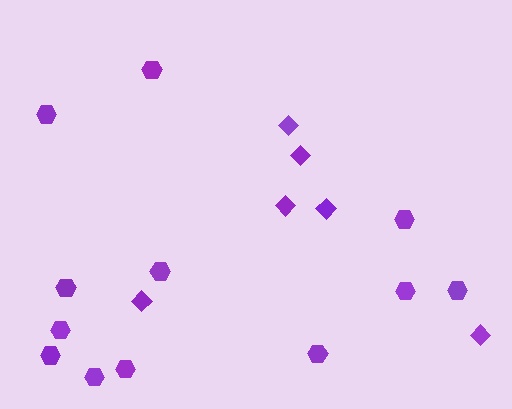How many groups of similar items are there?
There are 2 groups: one group of diamonds (6) and one group of hexagons (12).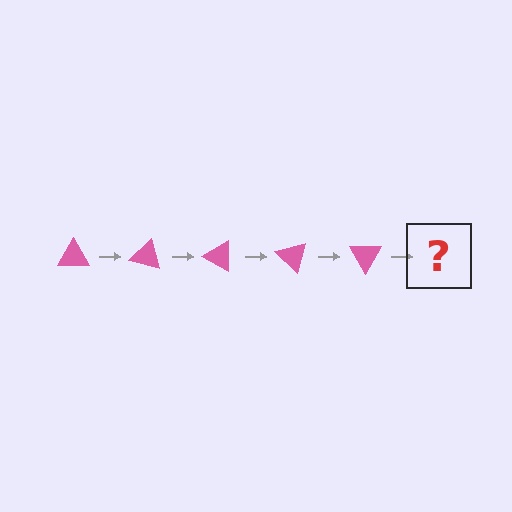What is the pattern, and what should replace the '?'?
The pattern is that the triangle rotates 15 degrees each step. The '?' should be a pink triangle rotated 75 degrees.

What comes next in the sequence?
The next element should be a pink triangle rotated 75 degrees.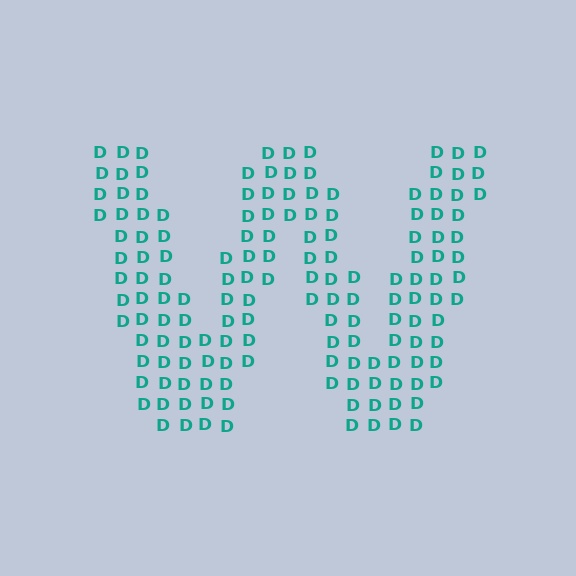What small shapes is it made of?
It is made of small letter D's.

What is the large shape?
The large shape is the letter W.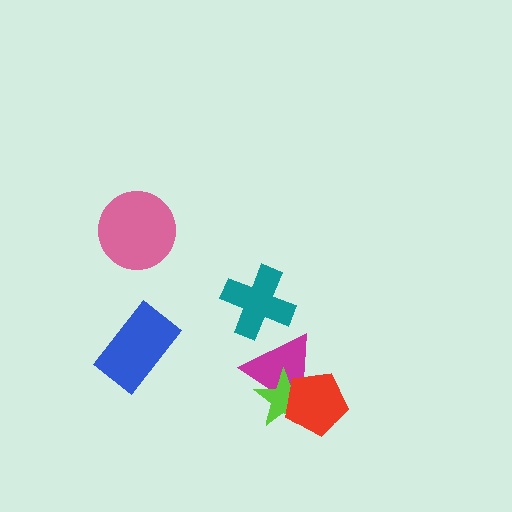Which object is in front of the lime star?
The red pentagon is in front of the lime star.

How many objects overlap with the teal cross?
1 object overlaps with the teal cross.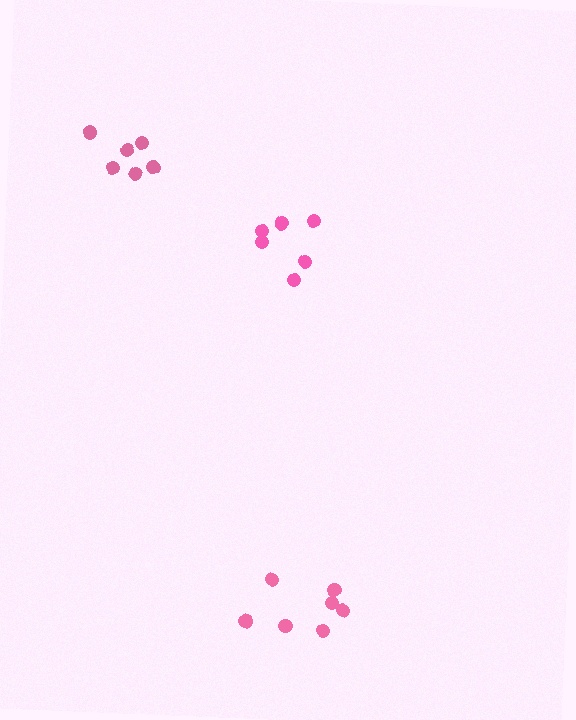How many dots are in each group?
Group 1: 6 dots, Group 2: 8 dots, Group 3: 6 dots (20 total).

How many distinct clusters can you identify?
There are 3 distinct clusters.